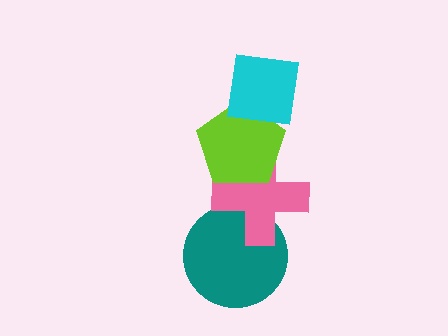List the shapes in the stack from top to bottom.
From top to bottom: the cyan square, the lime pentagon, the pink cross, the teal circle.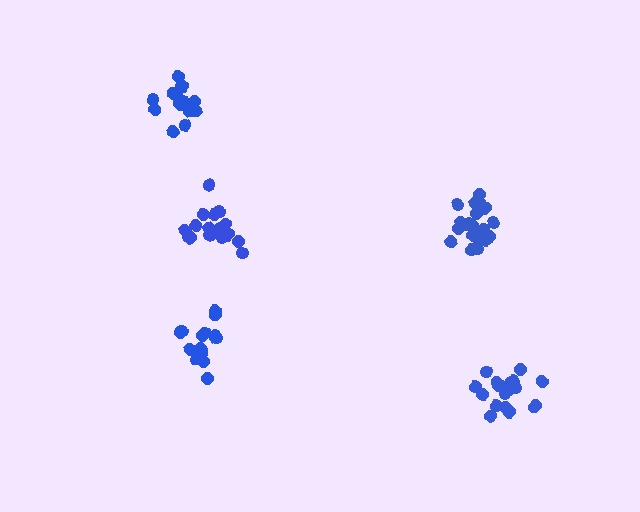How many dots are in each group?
Group 1: 20 dots, Group 2: 14 dots, Group 3: 18 dots, Group 4: 16 dots, Group 5: 18 dots (86 total).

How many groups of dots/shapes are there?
There are 5 groups.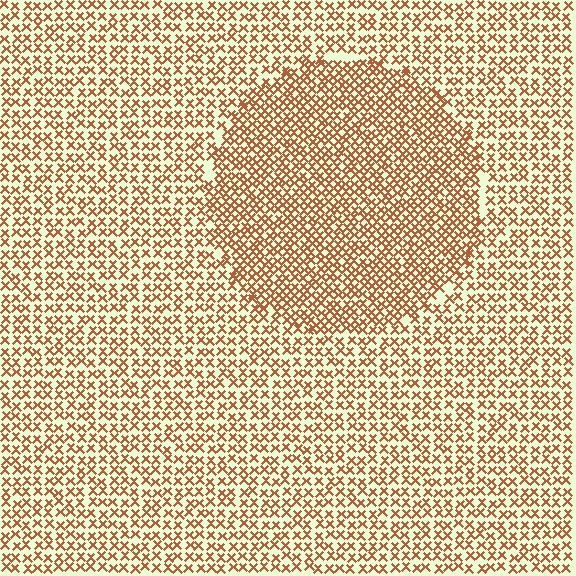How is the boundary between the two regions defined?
The boundary is defined by a change in element density (approximately 1.6x ratio). All elements are the same color, size, and shape.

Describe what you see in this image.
The image contains small brown elements arranged at two different densities. A circle-shaped region is visible where the elements are more densely packed than the surrounding area.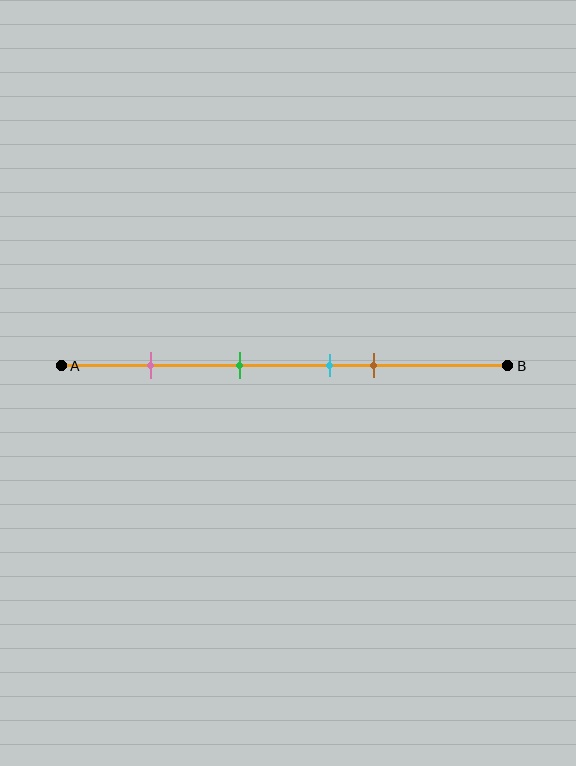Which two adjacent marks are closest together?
The cyan and brown marks are the closest adjacent pair.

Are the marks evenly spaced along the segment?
No, the marks are not evenly spaced.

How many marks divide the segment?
There are 4 marks dividing the segment.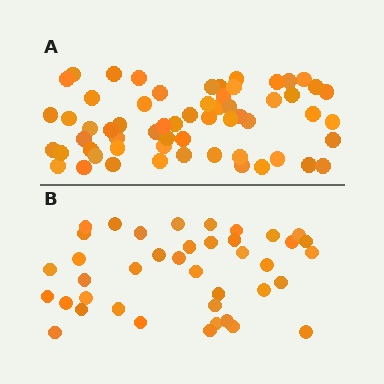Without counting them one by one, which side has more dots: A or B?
Region A (the top region) has more dots.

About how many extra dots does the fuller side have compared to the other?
Region A has approximately 20 more dots than region B.